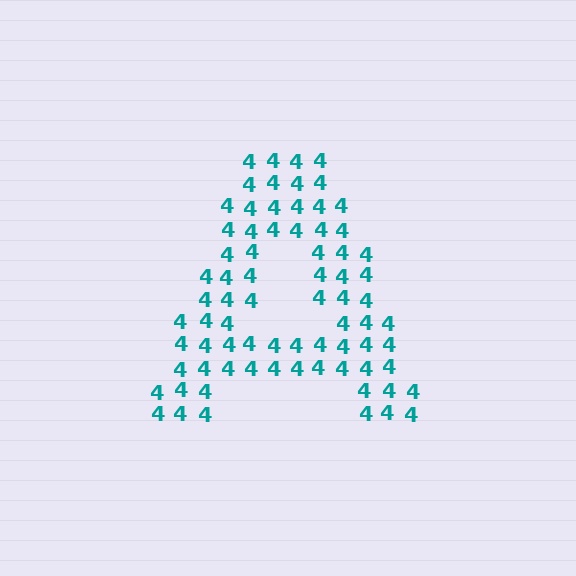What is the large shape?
The large shape is the letter A.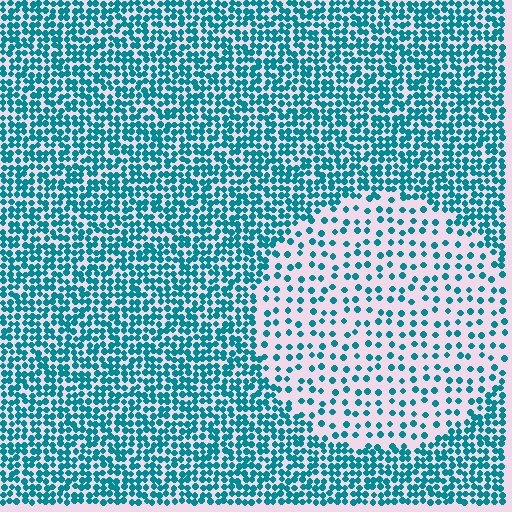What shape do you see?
I see a circle.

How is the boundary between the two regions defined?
The boundary is defined by a change in element density (approximately 2.5x ratio). All elements are the same color, size, and shape.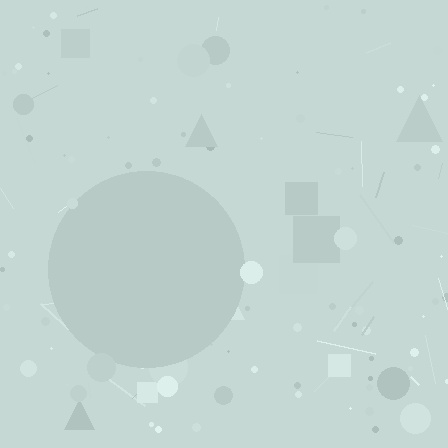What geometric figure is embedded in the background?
A circle is embedded in the background.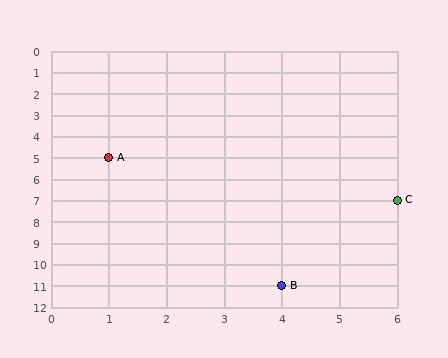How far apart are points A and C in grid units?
Points A and C are 5 columns and 2 rows apart (about 5.4 grid units diagonally).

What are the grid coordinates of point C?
Point C is at grid coordinates (6, 7).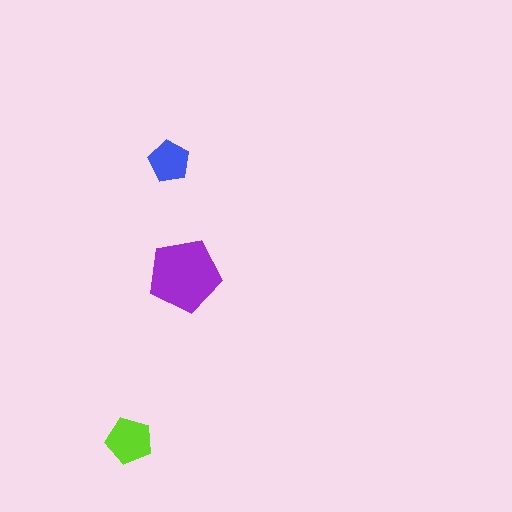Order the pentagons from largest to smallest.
the purple one, the lime one, the blue one.